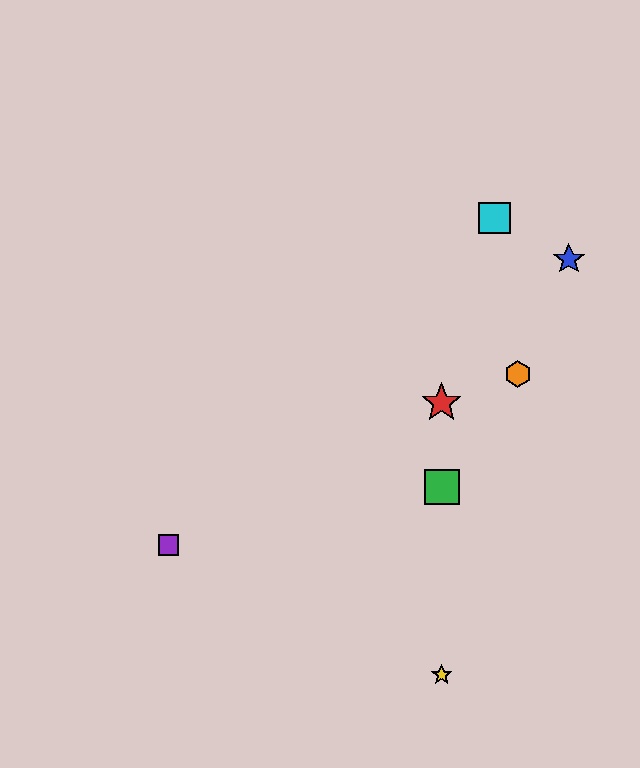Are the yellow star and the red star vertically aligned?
Yes, both are at x≈442.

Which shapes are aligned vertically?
The red star, the green square, the yellow star are aligned vertically.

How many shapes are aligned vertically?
3 shapes (the red star, the green square, the yellow star) are aligned vertically.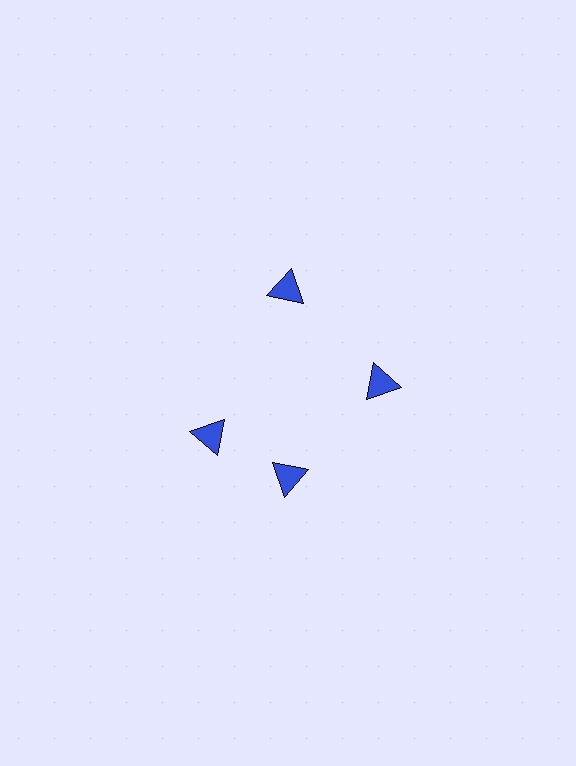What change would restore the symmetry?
The symmetry would be restored by rotating it back into even spacing with its neighbors so that all 4 triangles sit at equal angles and equal distance from the center.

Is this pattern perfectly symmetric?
No. The 4 blue triangles are arranged in a ring, but one element near the 9 o'clock position is rotated out of alignment along the ring, breaking the 4-fold rotational symmetry.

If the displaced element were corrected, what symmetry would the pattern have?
It would have 4-fold rotational symmetry — the pattern would map onto itself every 90 degrees.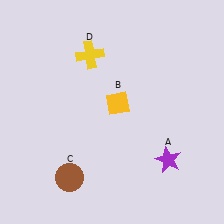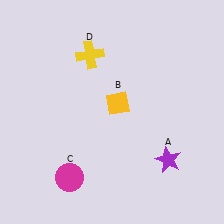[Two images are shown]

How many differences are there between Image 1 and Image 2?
There is 1 difference between the two images.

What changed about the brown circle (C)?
In Image 1, C is brown. In Image 2, it changed to magenta.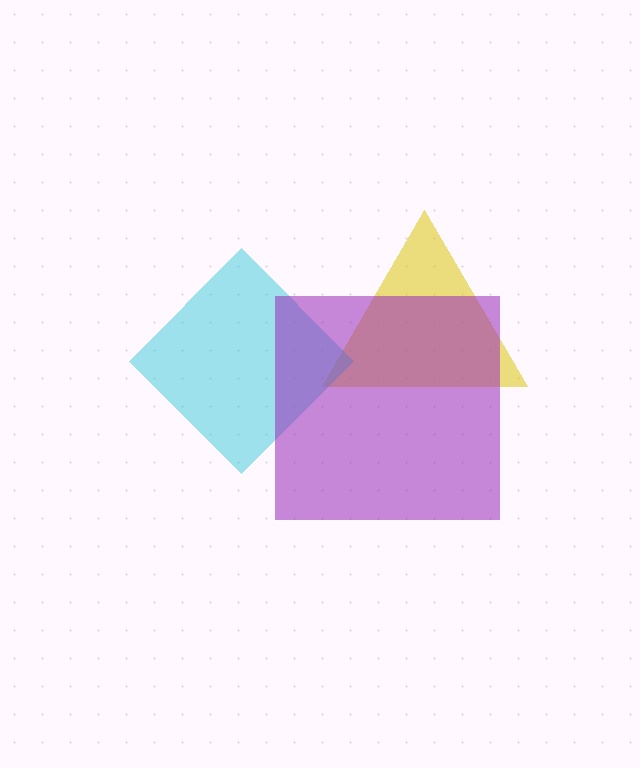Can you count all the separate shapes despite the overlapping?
Yes, there are 3 separate shapes.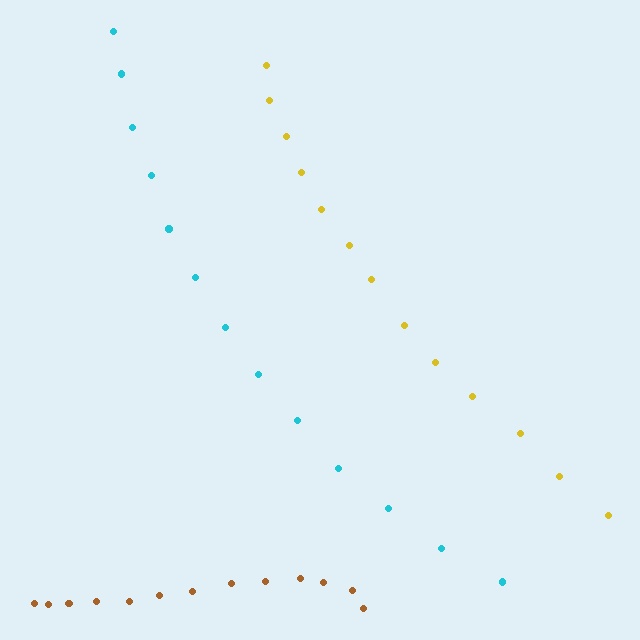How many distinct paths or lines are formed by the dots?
There are 3 distinct paths.